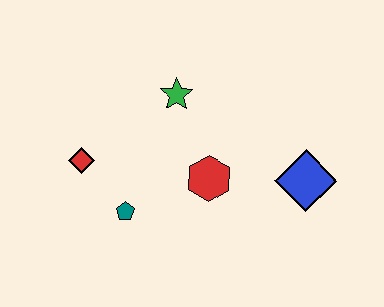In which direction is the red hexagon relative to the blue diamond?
The red hexagon is to the left of the blue diamond.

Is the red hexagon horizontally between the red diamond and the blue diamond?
Yes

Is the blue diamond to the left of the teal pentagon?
No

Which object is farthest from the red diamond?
The blue diamond is farthest from the red diamond.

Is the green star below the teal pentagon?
No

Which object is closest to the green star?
The red hexagon is closest to the green star.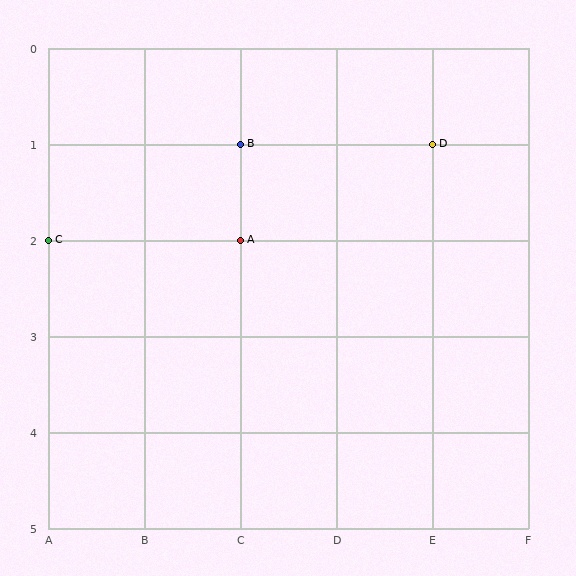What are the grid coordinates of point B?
Point B is at grid coordinates (C, 1).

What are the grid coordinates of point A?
Point A is at grid coordinates (C, 2).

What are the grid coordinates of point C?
Point C is at grid coordinates (A, 2).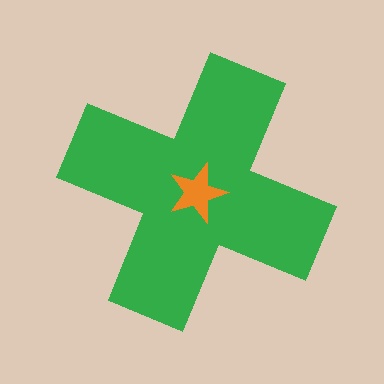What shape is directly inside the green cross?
The orange star.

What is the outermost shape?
The green cross.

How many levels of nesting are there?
2.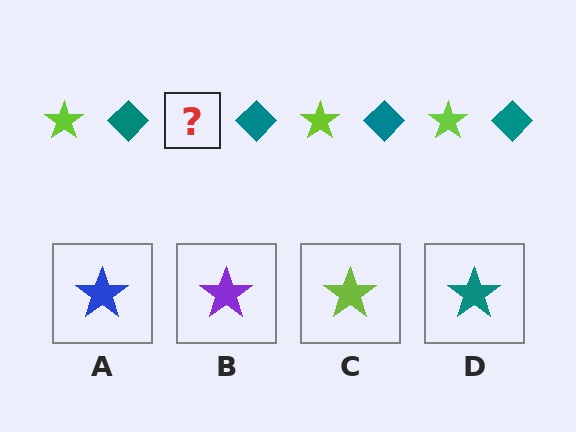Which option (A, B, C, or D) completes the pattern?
C.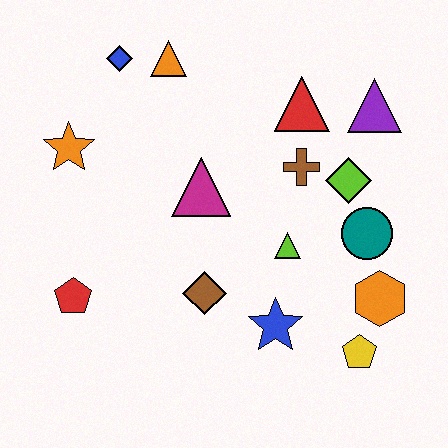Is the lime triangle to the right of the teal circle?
No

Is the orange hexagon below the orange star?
Yes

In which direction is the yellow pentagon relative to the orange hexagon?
The yellow pentagon is below the orange hexagon.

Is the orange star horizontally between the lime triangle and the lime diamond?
No